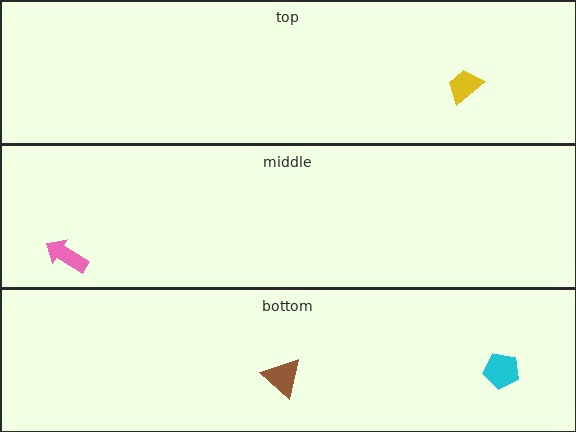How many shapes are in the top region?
1.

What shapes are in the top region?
The yellow trapezoid.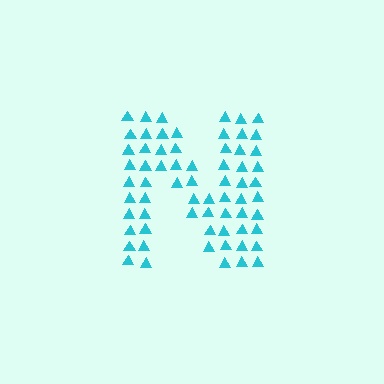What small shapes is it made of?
It is made of small triangles.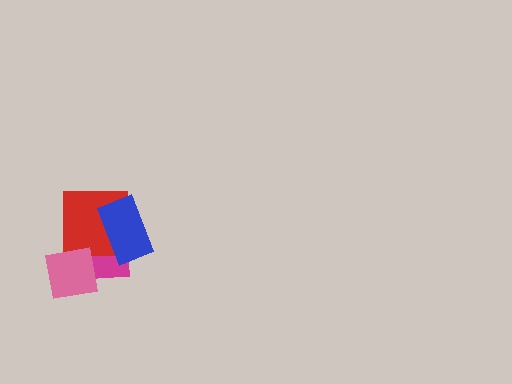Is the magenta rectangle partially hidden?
Yes, it is partially covered by another shape.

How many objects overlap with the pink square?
2 objects overlap with the pink square.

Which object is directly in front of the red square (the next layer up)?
The blue rectangle is directly in front of the red square.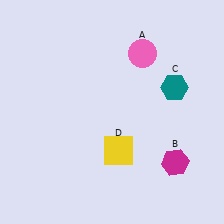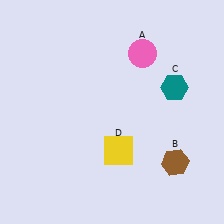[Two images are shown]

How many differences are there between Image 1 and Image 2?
There is 1 difference between the two images.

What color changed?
The hexagon (B) changed from magenta in Image 1 to brown in Image 2.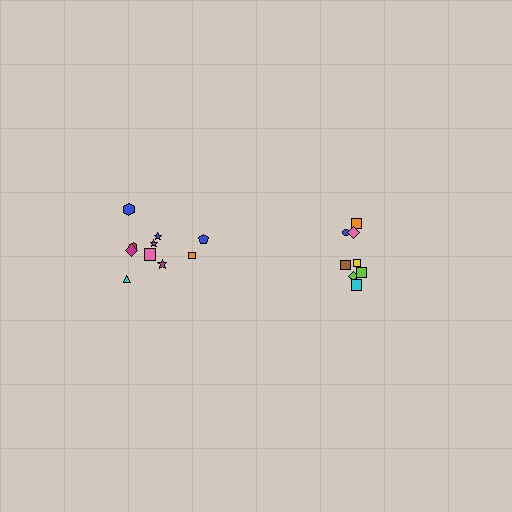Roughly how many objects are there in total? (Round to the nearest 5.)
Roughly 20 objects in total.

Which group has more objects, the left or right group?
The left group.